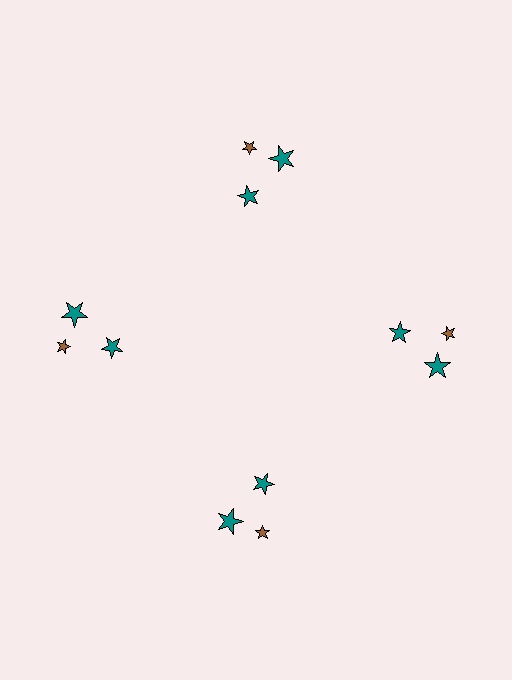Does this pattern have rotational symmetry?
Yes, this pattern has 4-fold rotational symmetry. It looks the same after rotating 90 degrees around the center.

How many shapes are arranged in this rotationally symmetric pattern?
There are 12 shapes, arranged in 4 groups of 3.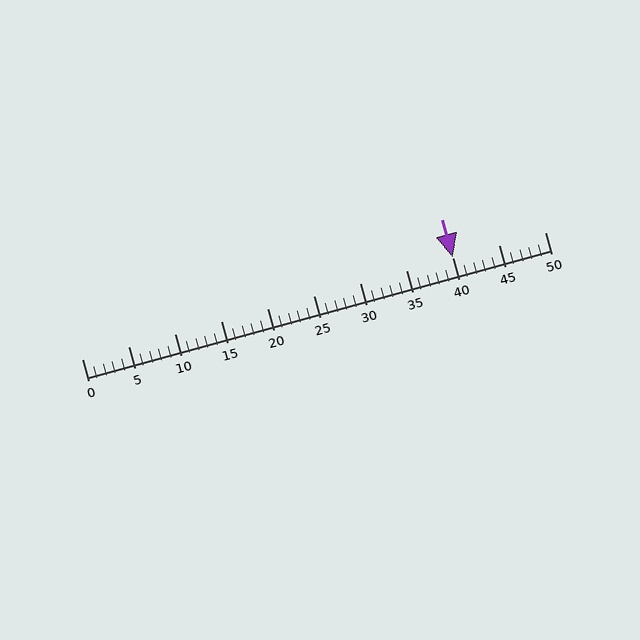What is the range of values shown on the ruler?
The ruler shows values from 0 to 50.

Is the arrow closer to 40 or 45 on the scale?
The arrow is closer to 40.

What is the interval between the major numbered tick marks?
The major tick marks are spaced 5 units apart.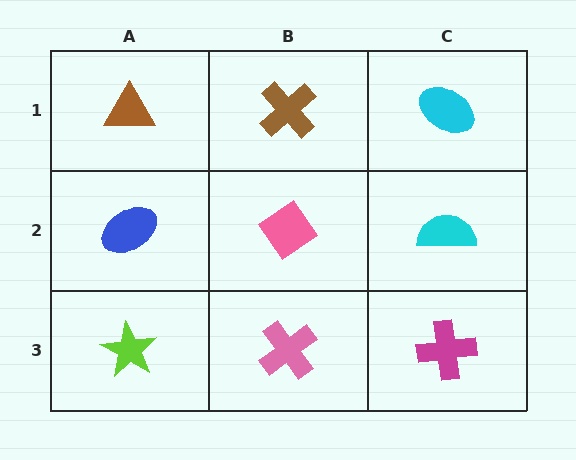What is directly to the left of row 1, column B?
A brown triangle.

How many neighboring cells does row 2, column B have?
4.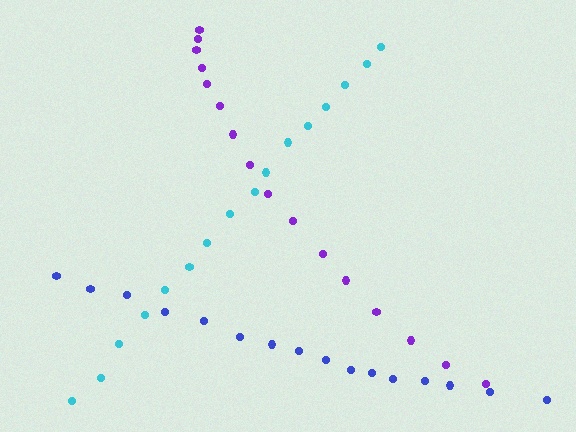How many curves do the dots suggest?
There are 3 distinct paths.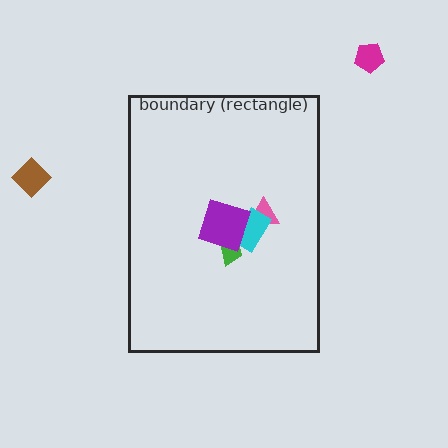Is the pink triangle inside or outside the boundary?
Inside.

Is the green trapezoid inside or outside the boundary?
Inside.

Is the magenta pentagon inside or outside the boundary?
Outside.